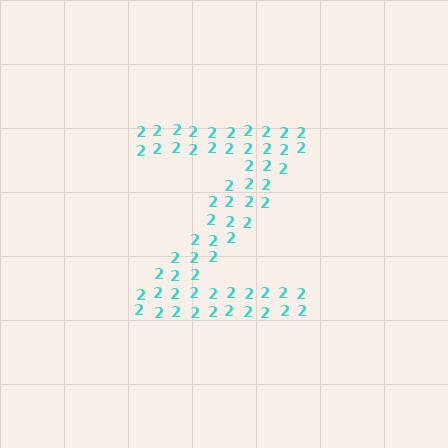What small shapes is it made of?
It is made of small digit 2's.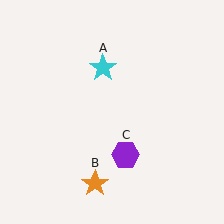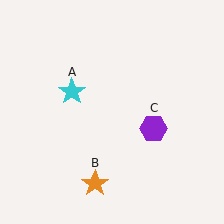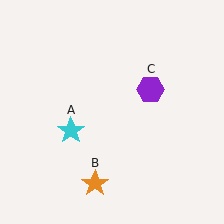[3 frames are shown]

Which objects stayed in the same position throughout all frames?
Orange star (object B) remained stationary.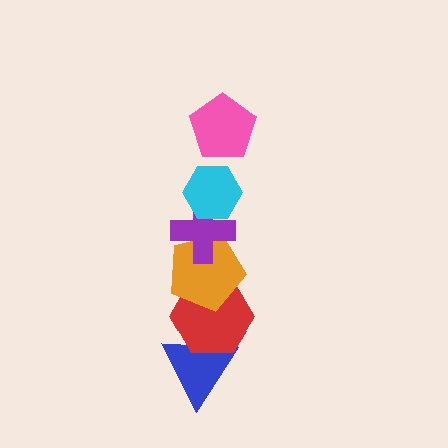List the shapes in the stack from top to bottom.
From top to bottom: the pink pentagon, the cyan hexagon, the purple cross, the orange pentagon, the red hexagon, the blue triangle.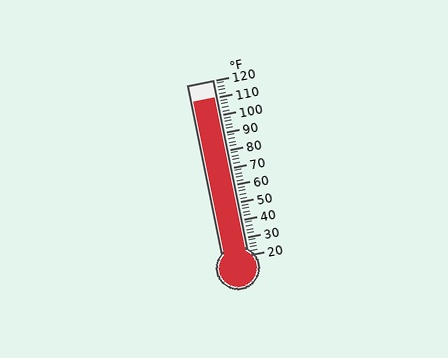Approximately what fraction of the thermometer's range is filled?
The thermometer is filled to approximately 90% of its range.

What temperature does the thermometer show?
The thermometer shows approximately 110°F.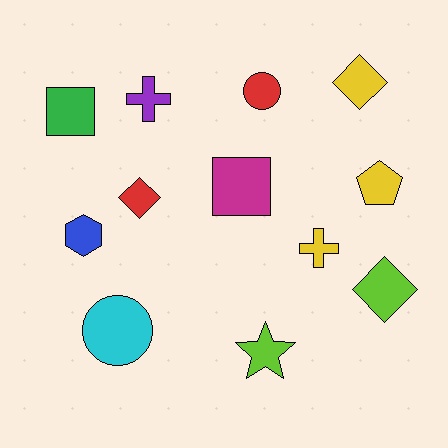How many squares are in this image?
There are 2 squares.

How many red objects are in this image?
There are 2 red objects.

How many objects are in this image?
There are 12 objects.